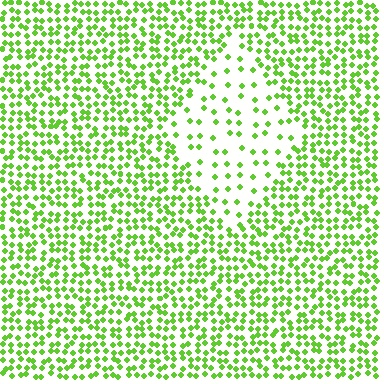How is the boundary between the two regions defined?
The boundary is defined by a change in element density (approximately 2.8x ratio). All elements are the same color, size, and shape.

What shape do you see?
I see a diamond.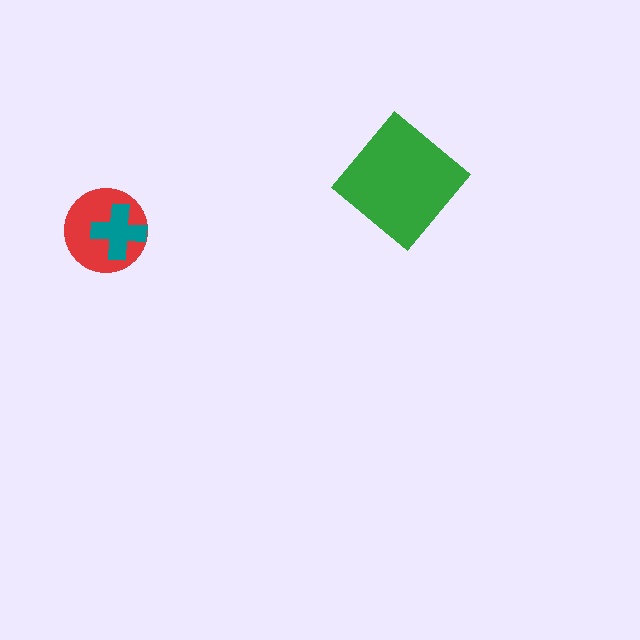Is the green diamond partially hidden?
No, no other shape covers it.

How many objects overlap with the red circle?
1 object overlaps with the red circle.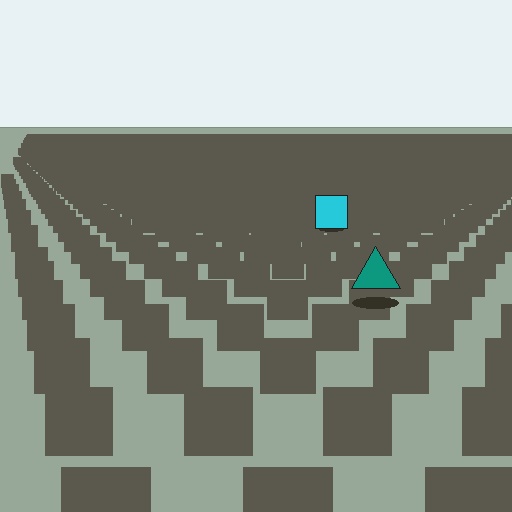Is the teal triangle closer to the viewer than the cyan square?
Yes. The teal triangle is closer — you can tell from the texture gradient: the ground texture is coarser near it.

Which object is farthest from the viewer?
The cyan square is farthest from the viewer. It appears smaller and the ground texture around it is denser.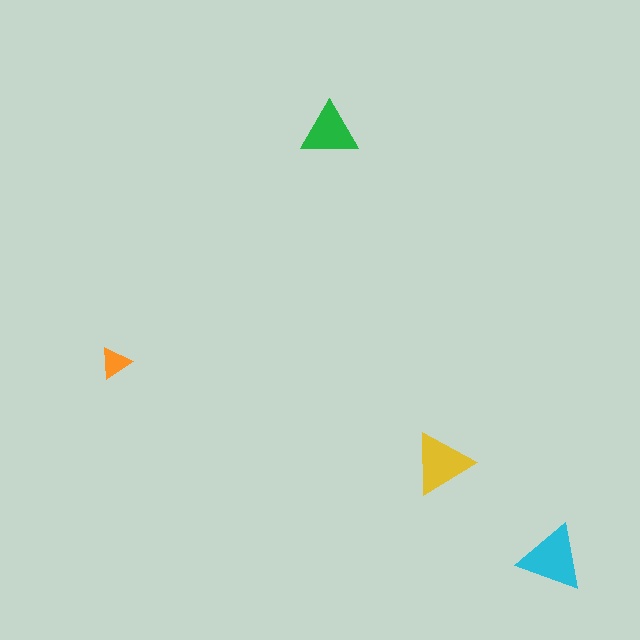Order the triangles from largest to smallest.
the cyan one, the yellow one, the green one, the orange one.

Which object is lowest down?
The cyan triangle is bottommost.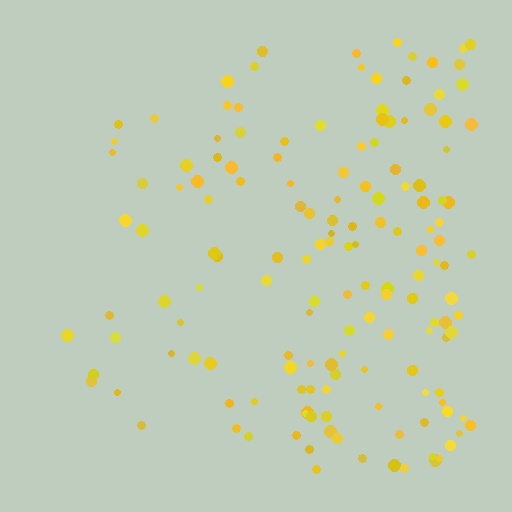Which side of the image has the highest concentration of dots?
The right.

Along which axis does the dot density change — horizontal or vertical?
Horizontal.